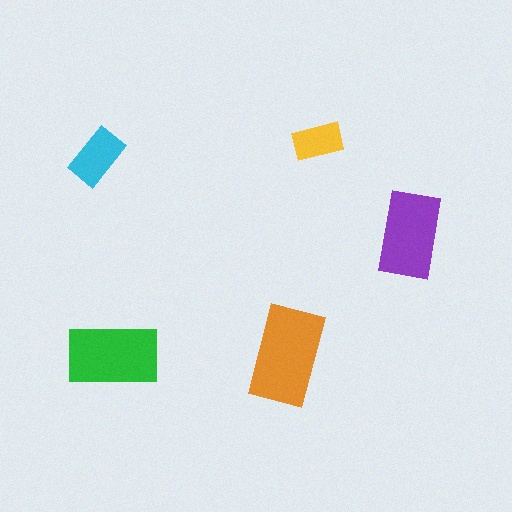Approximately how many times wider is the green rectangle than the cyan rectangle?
About 1.5 times wider.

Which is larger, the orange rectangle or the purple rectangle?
The orange one.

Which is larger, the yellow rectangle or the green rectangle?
The green one.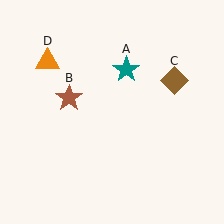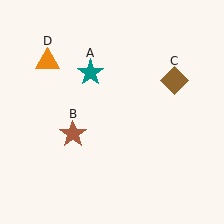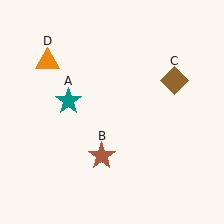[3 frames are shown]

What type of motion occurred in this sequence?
The teal star (object A), brown star (object B) rotated counterclockwise around the center of the scene.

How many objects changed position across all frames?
2 objects changed position: teal star (object A), brown star (object B).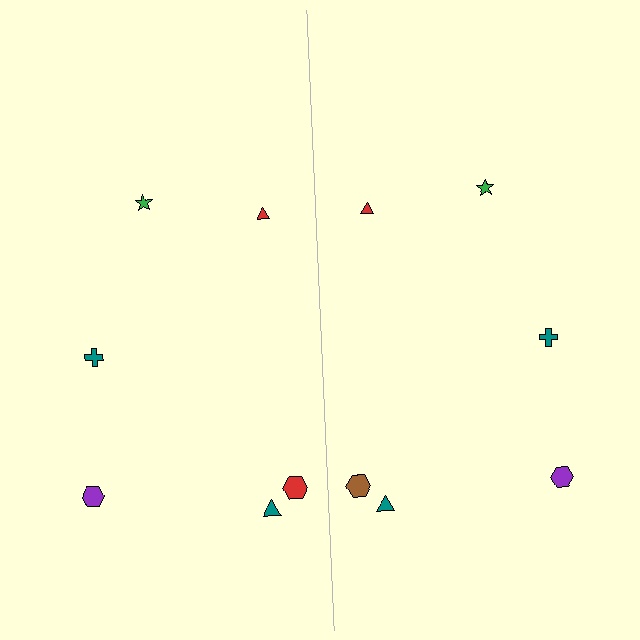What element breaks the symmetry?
The brown hexagon on the right side breaks the symmetry — its mirror counterpart is red.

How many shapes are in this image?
There are 12 shapes in this image.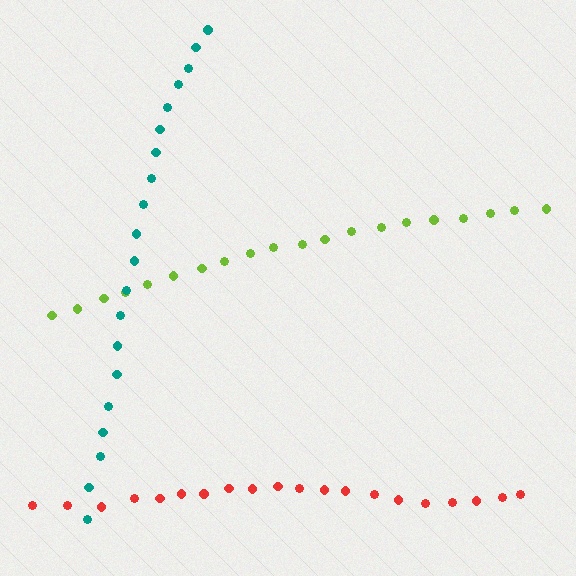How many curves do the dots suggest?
There are 3 distinct paths.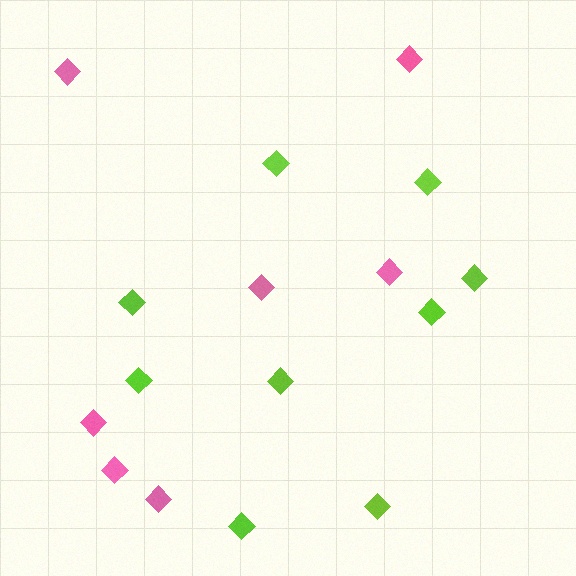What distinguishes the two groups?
There are 2 groups: one group of pink diamonds (7) and one group of lime diamonds (9).